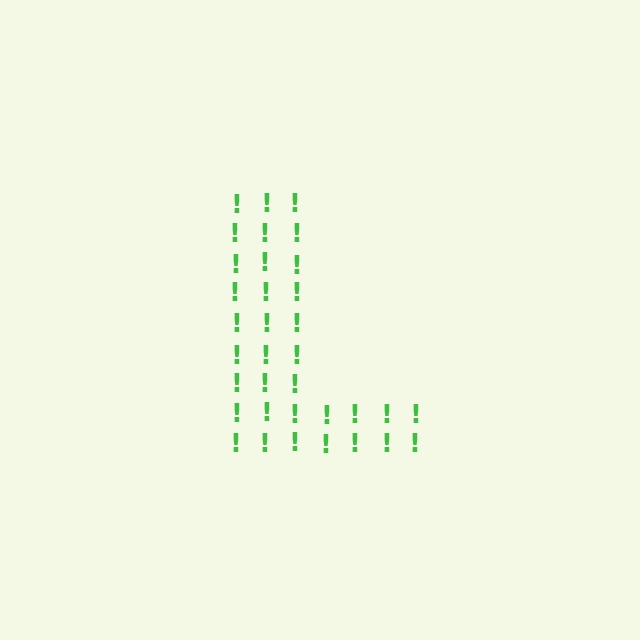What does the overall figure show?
The overall figure shows the letter L.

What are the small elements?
The small elements are exclamation marks.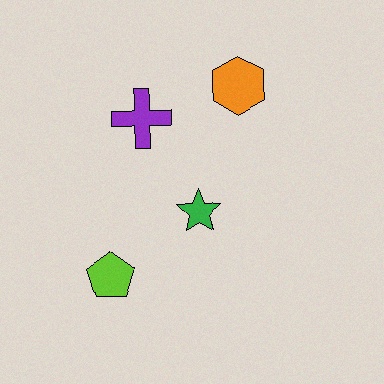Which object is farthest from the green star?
The orange hexagon is farthest from the green star.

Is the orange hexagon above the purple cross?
Yes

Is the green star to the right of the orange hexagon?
No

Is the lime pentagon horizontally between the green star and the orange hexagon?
No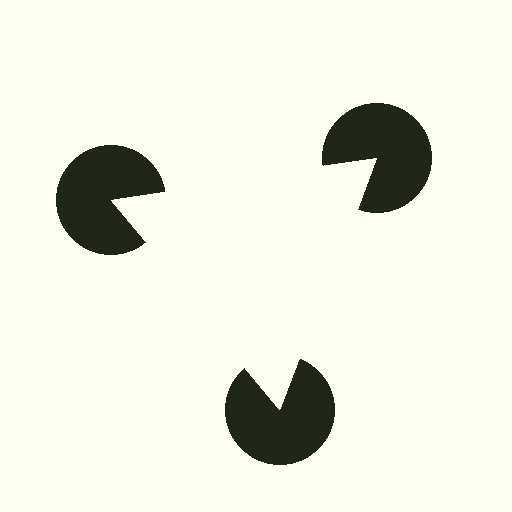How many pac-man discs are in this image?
There are 3 — one at each vertex of the illusory triangle.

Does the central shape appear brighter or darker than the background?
It typically appears slightly brighter than the background, even though no actual brightness change is drawn.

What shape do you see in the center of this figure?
An illusory triangle — its edges are inferred from the aligned wedge cuts in the pac-man discs, not physically drawn.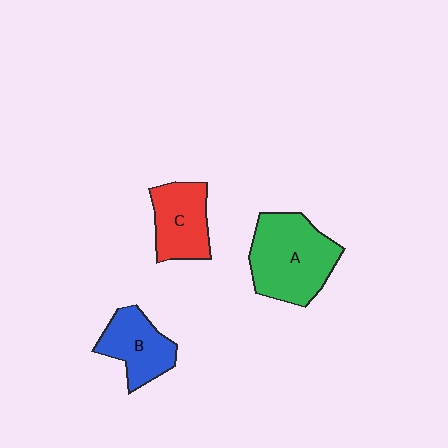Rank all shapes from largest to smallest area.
From largest to smallest: A (green), C (red), B (blue).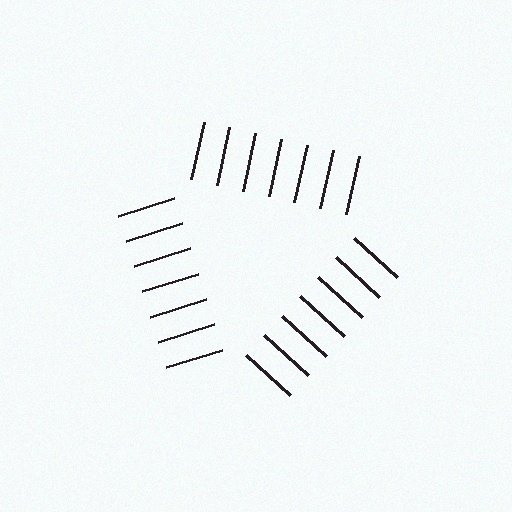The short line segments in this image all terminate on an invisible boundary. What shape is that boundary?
An illusory triangle — the line segments terminate on its edges but no continuous stroke is drawn.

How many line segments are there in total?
21 — 7 along each of the 3 edges.